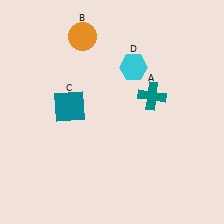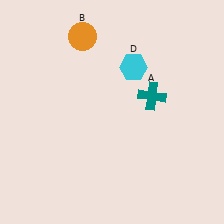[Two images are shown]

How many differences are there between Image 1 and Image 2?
There is 1 difference between the two images.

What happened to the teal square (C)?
The teal square (C) was removed in Image 2. It was in the top-left area of Image 1.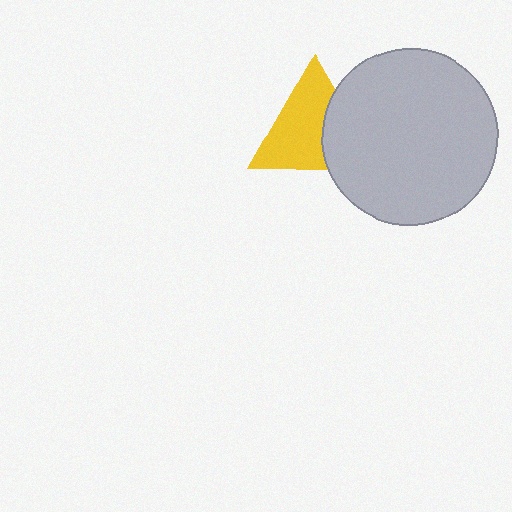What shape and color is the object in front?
The object in front is a light gray circle.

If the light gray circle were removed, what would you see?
You would see the complete yellow triangle.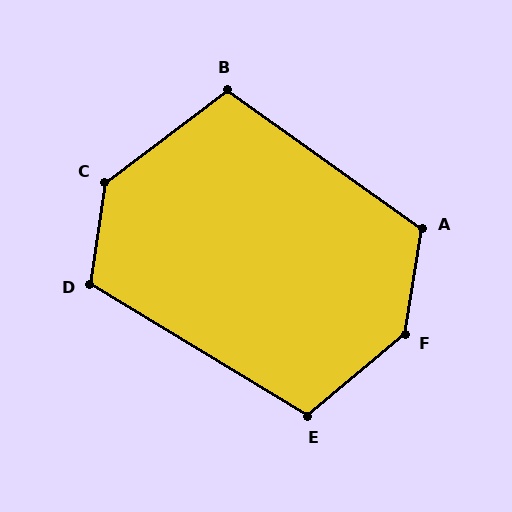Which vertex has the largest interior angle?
F, at approximately 139 degrees.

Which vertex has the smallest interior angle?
B, at approximately 108 degrees.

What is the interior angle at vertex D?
Approximately 113 degrees (obtuse).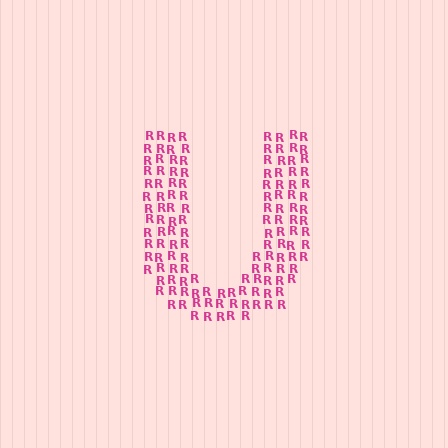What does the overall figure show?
The overall figure shows the letter U.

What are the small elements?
The small elements are letter R's.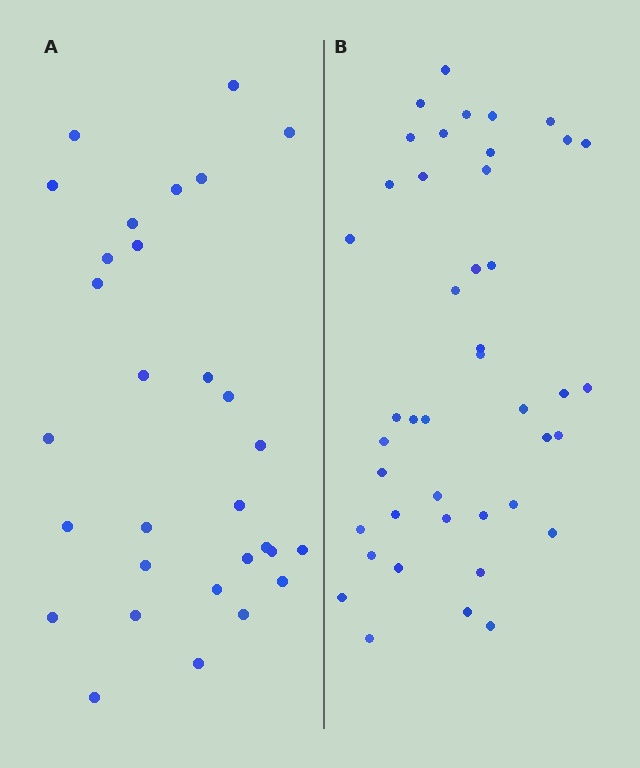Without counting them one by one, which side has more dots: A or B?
Region B (the right region) has more dots.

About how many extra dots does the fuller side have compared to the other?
Region B has approximately 15 more dots than region A.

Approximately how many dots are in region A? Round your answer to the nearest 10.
About 30 dots.